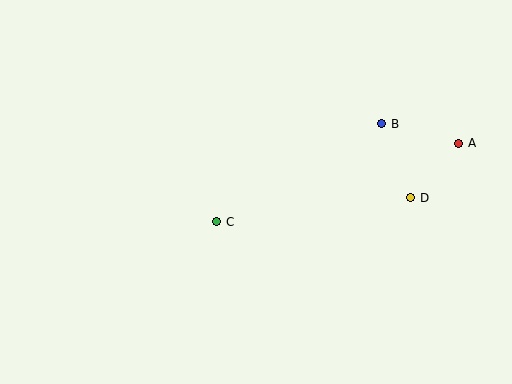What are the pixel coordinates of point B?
Point B is at (382, 124).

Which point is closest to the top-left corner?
Point C is closest to the top-left corner.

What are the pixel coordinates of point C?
Point C is at (217, 222).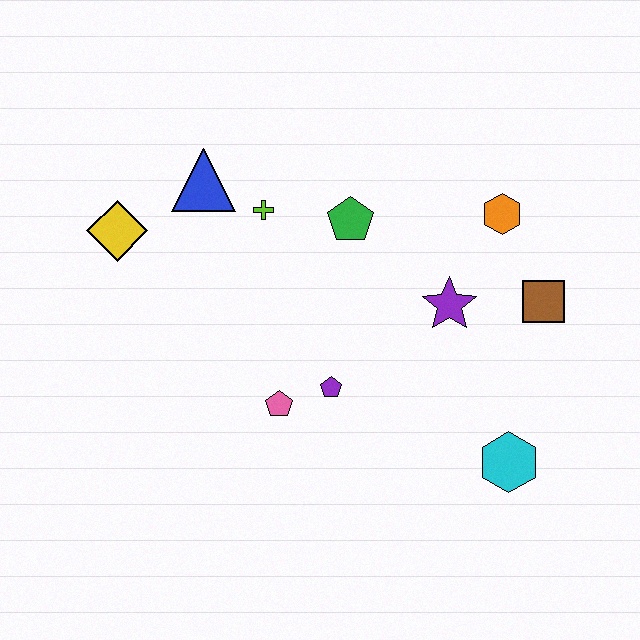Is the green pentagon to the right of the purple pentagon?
Yes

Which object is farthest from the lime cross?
The cyan hexagon is farthest from the lime cross.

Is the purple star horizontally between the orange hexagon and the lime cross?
Yes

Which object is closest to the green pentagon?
The lime cross is closest to the green pentagon.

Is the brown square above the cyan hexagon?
Yes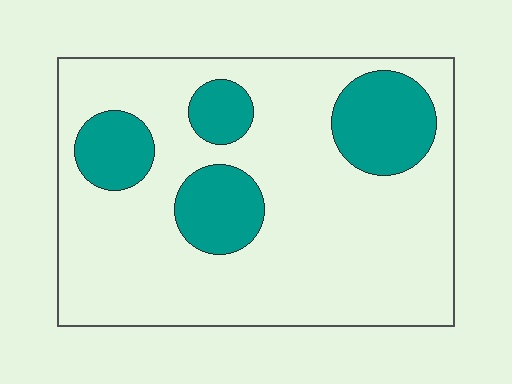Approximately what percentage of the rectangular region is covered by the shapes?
Approximately 20%.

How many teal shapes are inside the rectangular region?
4.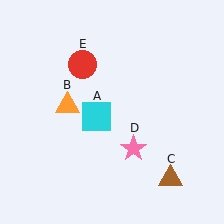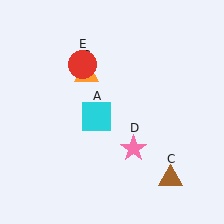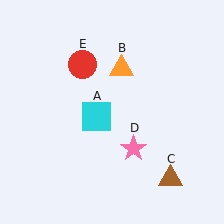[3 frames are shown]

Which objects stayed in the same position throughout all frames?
Cyan square (object A) and brown triangle (object C) and pink star (object D) and red circle (object E) remained stationary.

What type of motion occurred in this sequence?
The orange triangle (object B) rotated clockwise around the center of the scene.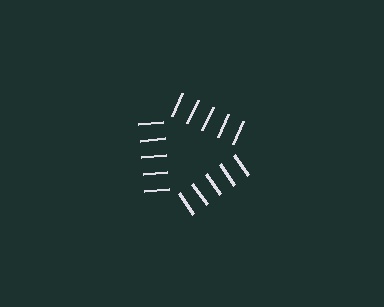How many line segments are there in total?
15 — 5 along each of the 3 edges.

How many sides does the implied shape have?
3 sides — the line-ends trace a triangle.